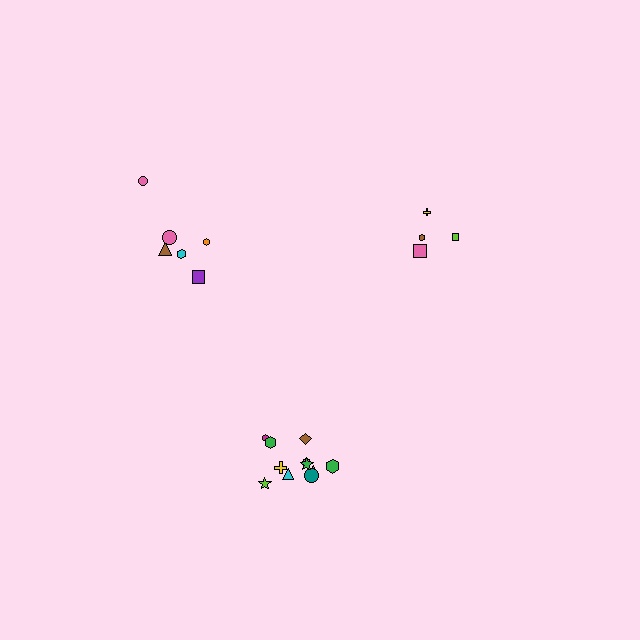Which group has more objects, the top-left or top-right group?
The top-left group.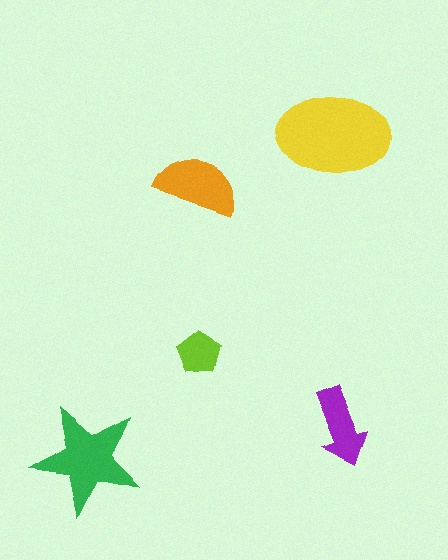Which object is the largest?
The yellow ellipse.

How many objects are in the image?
There are 5 objects in the image.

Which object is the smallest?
The lime pentagon.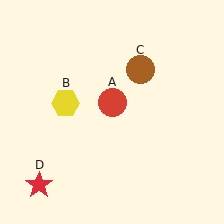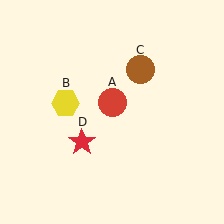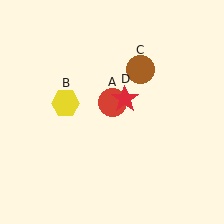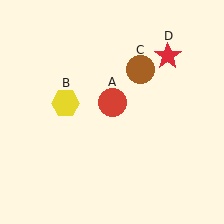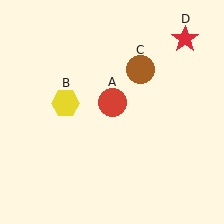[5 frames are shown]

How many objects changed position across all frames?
1 object changed position: red star (object D).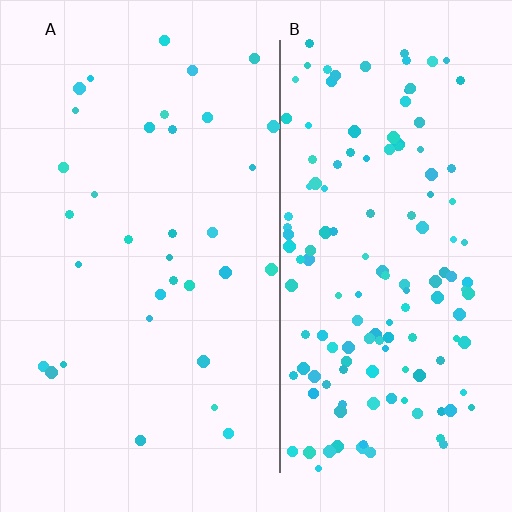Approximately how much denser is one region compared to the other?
Approximately 4.2× — region B over region A.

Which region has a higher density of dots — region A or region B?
B (the right).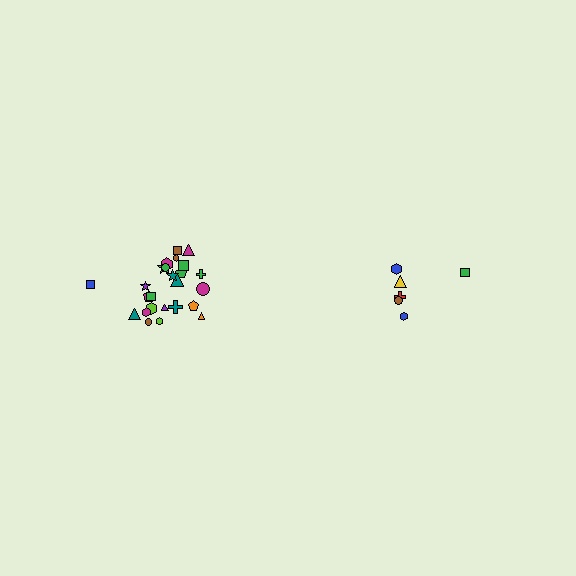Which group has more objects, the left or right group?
The left group.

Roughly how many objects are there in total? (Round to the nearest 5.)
Roughly 30 objects in total.